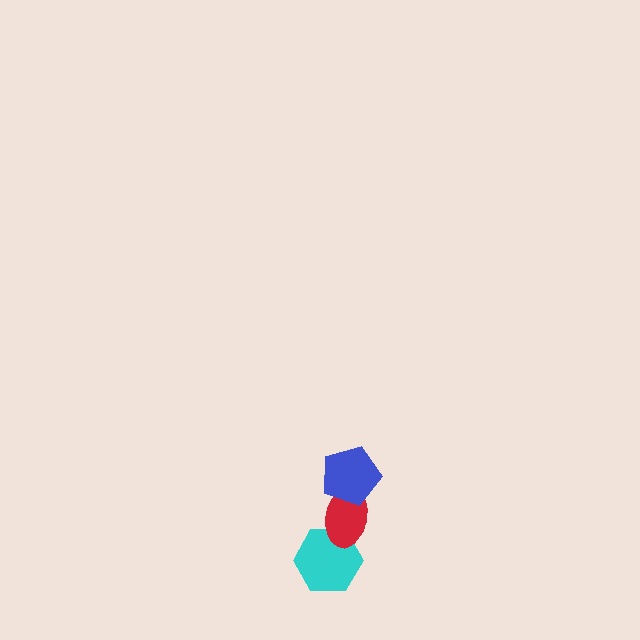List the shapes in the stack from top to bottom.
From top to bottom: the blue pentagon, the red ellipse, the cyan hexagon.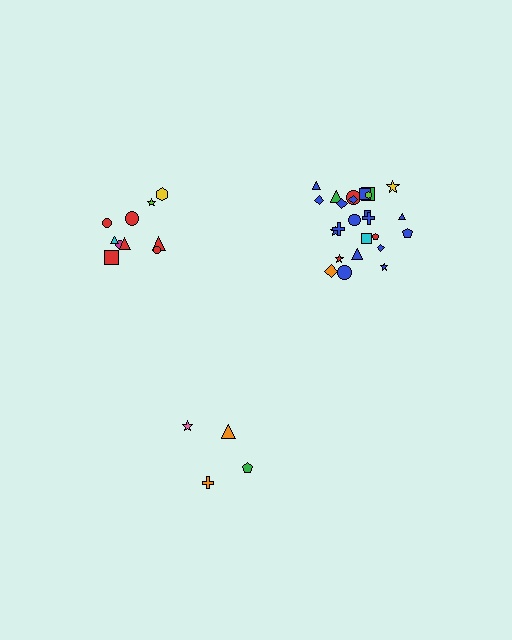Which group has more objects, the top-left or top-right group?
The top-right group.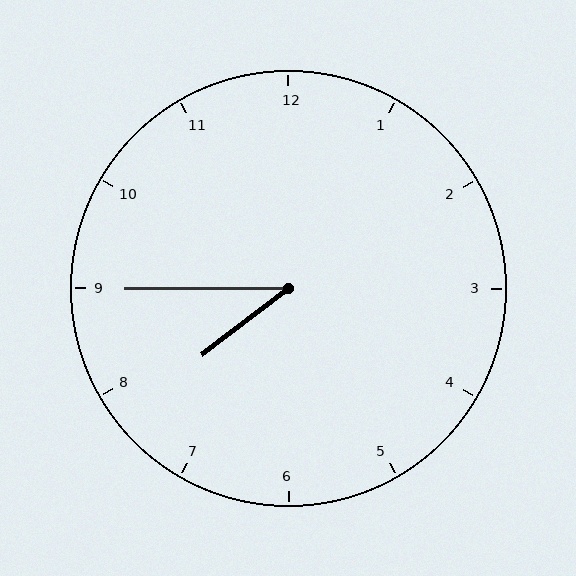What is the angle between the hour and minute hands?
Approximately 38 degrees.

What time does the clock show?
7:45.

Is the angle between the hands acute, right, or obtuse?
It is acute.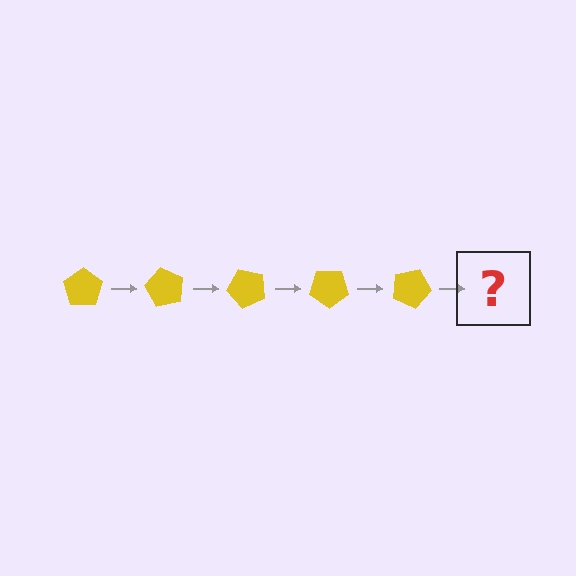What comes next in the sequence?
The next element should be a yellow pentagon rotated 300 degrees.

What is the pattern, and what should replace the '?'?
The pattern is that the pentagon rotates 60 degrees each step. The '?' should be a yellow pentagon rotated 300 degrees.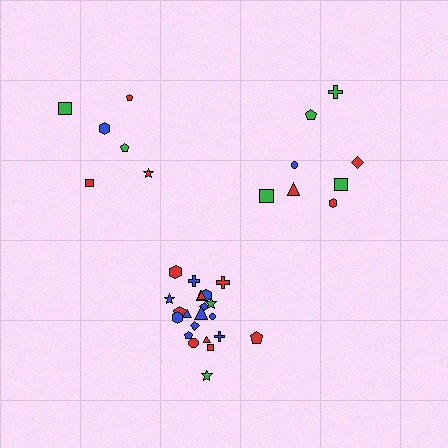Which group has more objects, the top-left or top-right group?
The top-right group.